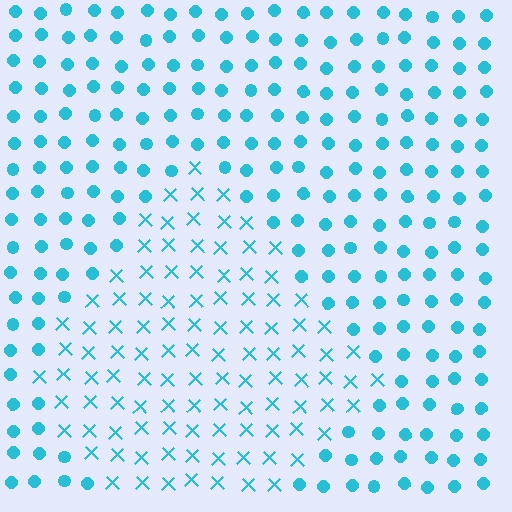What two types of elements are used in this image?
The image uses X marks inside the diamond region and circles outside it.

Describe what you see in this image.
The image is filled with small cyan elements arranged in a uniform grid. A diamond-shaped region contains X marks, while the surrounding area contains circles. The boundary is defined purely by the change in element shape.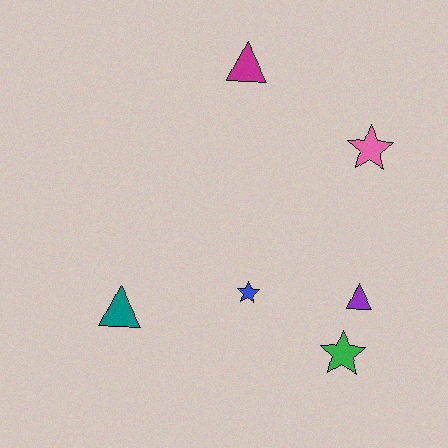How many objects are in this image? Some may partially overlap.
There are 6 objects.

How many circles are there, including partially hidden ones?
There are no circles.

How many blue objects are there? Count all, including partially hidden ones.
There is 1 blue object.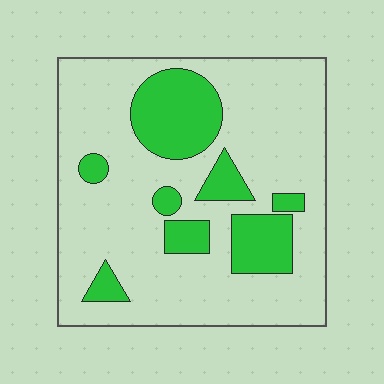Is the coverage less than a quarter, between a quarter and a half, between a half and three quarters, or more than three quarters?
Less than a quarter.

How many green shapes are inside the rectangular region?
8.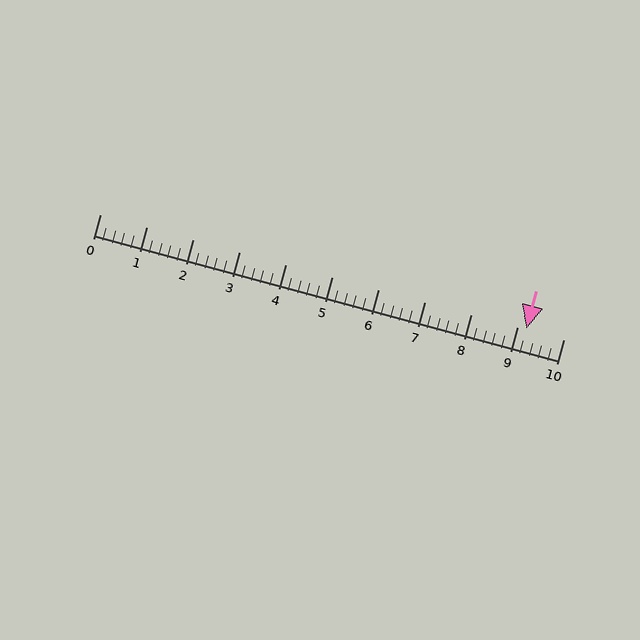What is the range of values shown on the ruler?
The ruler shows values from 0 to 10.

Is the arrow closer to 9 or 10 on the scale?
The arrow is closer to 9.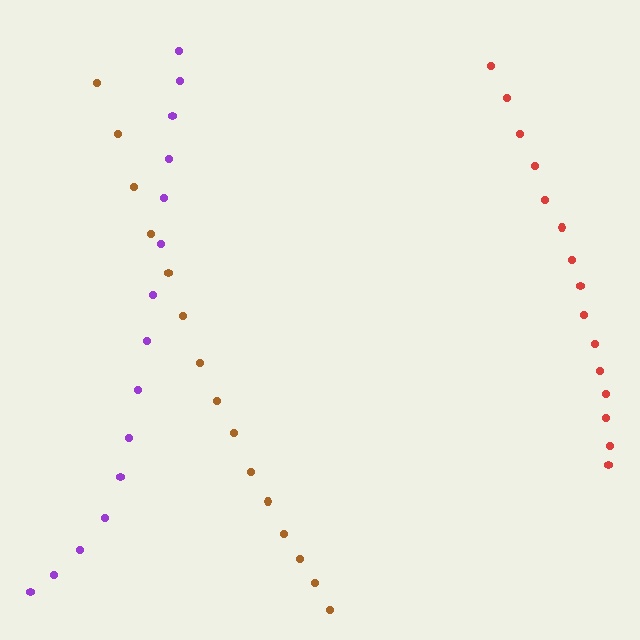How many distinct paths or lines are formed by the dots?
There are 3 distinct paths.